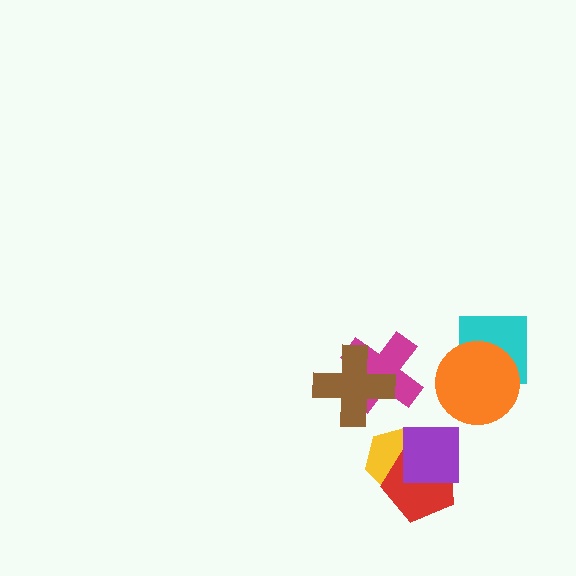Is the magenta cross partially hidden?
Yes, it is partially covered by another shape.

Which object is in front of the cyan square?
The orange circle is in front of the cyan square.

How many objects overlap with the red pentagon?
2 objects overlap with the red pentagon.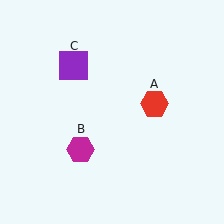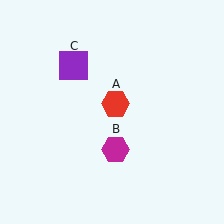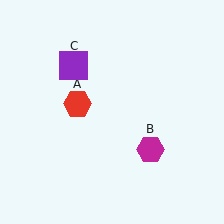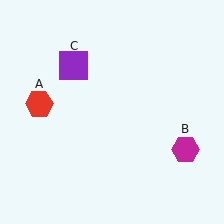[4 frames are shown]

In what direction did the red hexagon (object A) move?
The red hexagon (object A) moved left.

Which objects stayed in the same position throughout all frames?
Purple square (object C) remained stationary.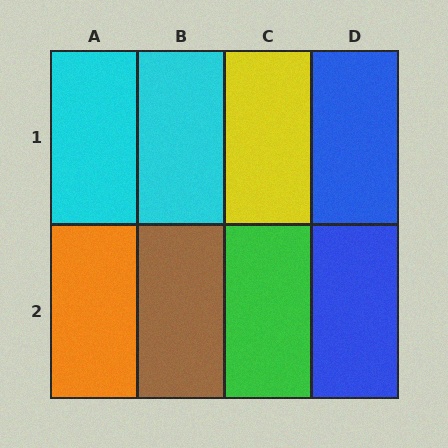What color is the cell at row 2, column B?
Brown.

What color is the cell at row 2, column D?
Blue.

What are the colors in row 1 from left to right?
Cyan, cyan, yellow, blue.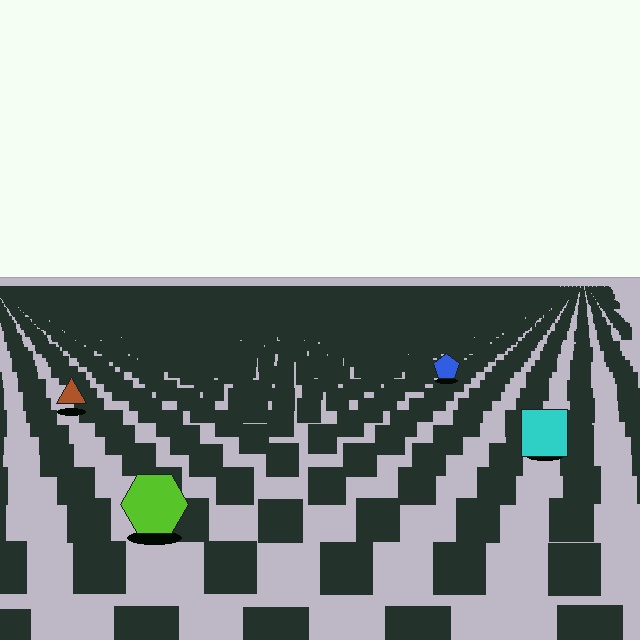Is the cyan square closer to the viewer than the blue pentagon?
Yes. The cyan square is closer — you can tell from the texture gradient: the ground texture is coarser near it.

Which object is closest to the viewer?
The lime hexagon is closest. The texture marks near it are larger and more spread out.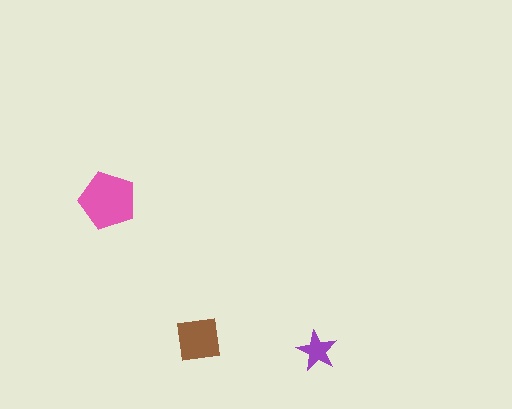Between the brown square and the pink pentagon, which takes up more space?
The pink pentagon.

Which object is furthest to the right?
The purple star is rightmost.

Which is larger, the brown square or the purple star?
The brown square.